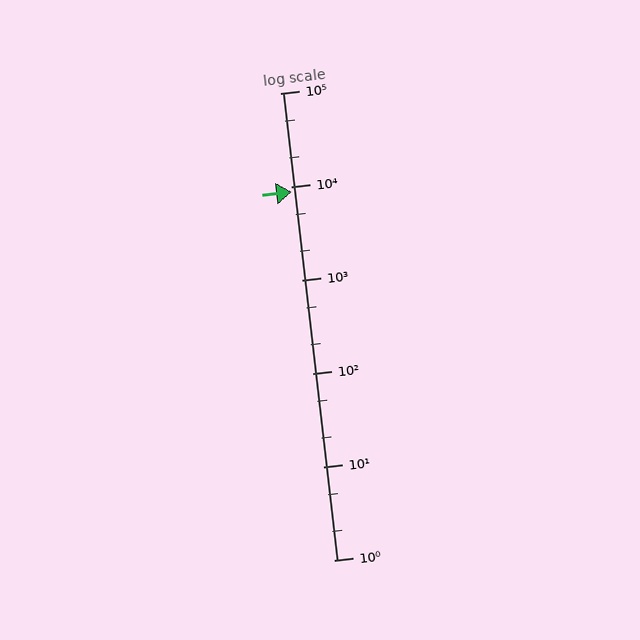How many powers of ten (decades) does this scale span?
The scale spans 5 decades, from 1 to 100000.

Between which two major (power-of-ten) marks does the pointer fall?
The pointer is between 1000 and 10000.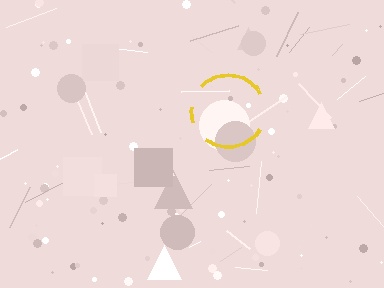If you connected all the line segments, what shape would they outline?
They would outline a circle.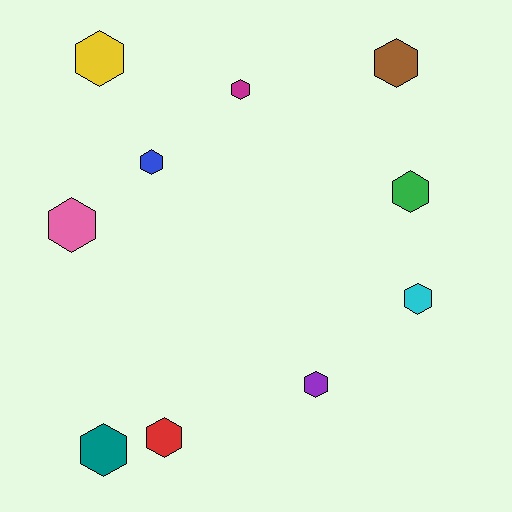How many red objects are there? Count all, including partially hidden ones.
There is 1 red object.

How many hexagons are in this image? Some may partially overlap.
There are 10 hexagons.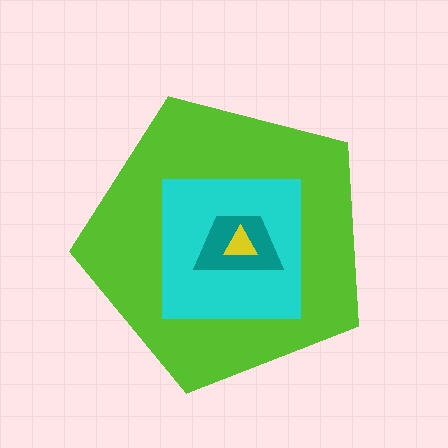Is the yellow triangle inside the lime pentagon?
Yes.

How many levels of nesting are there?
4.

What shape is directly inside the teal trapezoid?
The yellow triangle.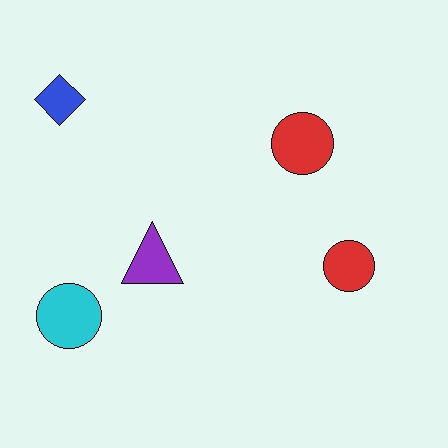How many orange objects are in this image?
There are no orange objects.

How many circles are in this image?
There are 3 circles.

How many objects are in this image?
There are 5 objects.